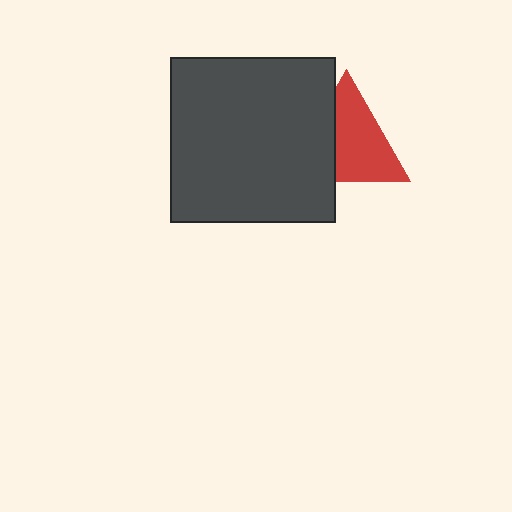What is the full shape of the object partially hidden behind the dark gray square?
The partially hidden object is a red triangle.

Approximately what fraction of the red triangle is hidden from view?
Roughly 34% of the red triangle is hidden behind the dark gray square.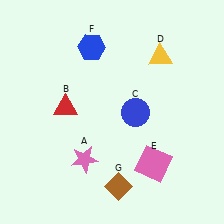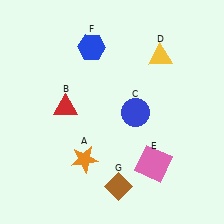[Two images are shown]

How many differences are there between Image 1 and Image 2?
There is 1 difference between the two images.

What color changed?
The star (A) changed from pink in Image 1 to orange in Image 2.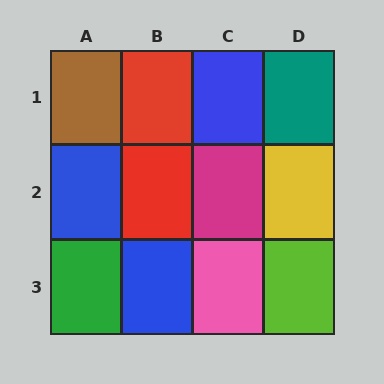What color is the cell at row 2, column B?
Red.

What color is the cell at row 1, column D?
Teal.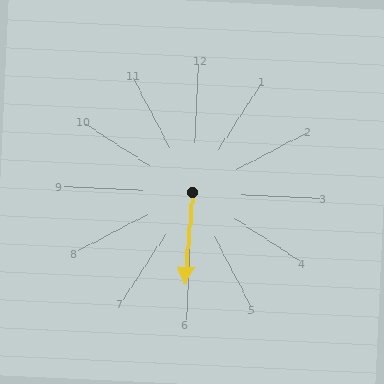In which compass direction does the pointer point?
South.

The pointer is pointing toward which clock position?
Roughly 6 o'clock.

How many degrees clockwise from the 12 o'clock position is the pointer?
Approximately 182 degrees.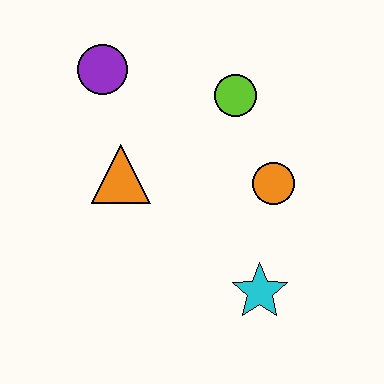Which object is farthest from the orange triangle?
The cyan star is farthest from the orange triangle.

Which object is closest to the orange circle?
The lime circle is closest to the orange circle.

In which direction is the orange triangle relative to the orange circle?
The orange triangle is to the left of the orange circle.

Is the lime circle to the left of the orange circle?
Yes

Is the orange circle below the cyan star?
No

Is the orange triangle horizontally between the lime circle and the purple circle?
Yes